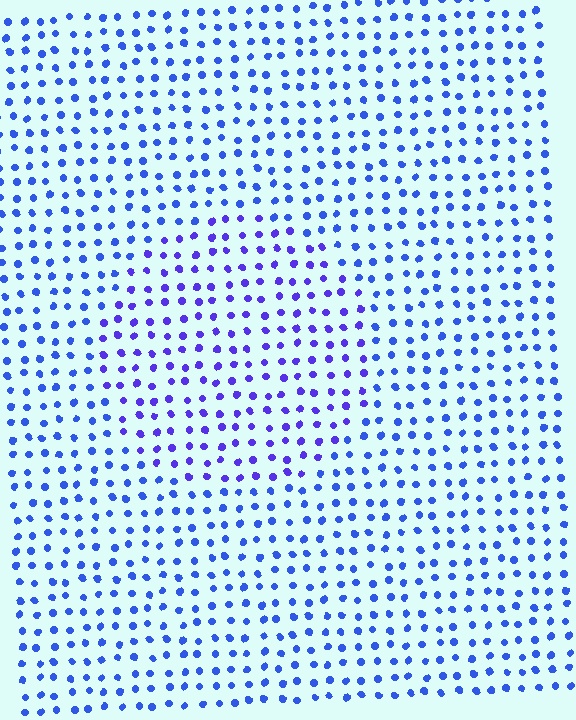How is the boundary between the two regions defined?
The boundary is defined purely by a slight shift in hue (about 25 degrees). Spacing, size, and orientation are identical on both sides.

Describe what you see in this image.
The image is filled with small blue elements in a uniform arrangement. A circle-shaped region is visible where the elements are tinted to a slightly different hue, forming a subtle color boundary.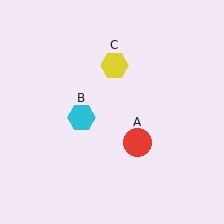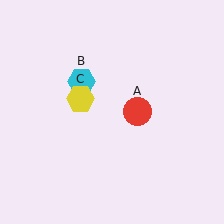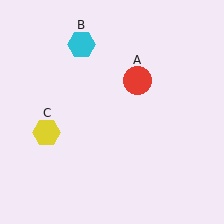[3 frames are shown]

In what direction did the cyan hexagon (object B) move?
The cyan hexagon (object B) moved up.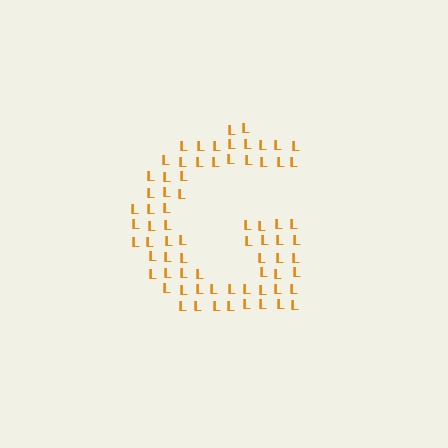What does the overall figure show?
The overall figure shows the letter G.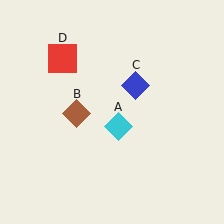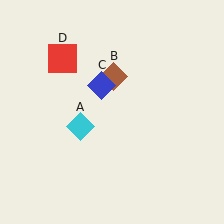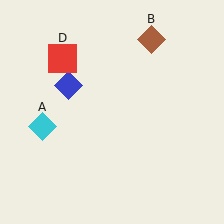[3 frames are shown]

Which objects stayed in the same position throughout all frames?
Red square (object D) remained stationary.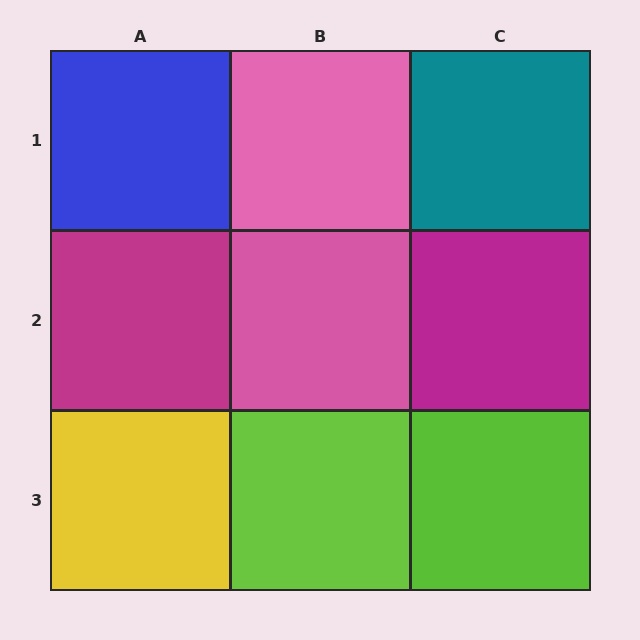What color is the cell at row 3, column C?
Lime.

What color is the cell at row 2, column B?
Pink.